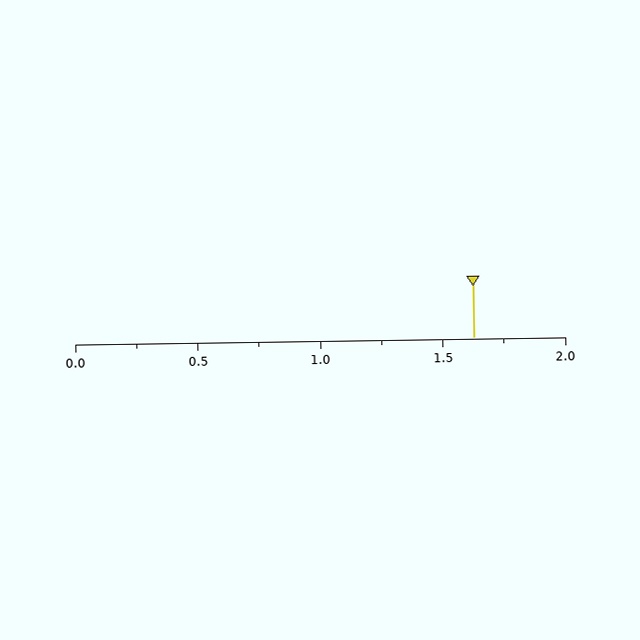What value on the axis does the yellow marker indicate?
The marker indicates approximately 1.62.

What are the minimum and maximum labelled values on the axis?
The axis runs from 0.0 to 2.0.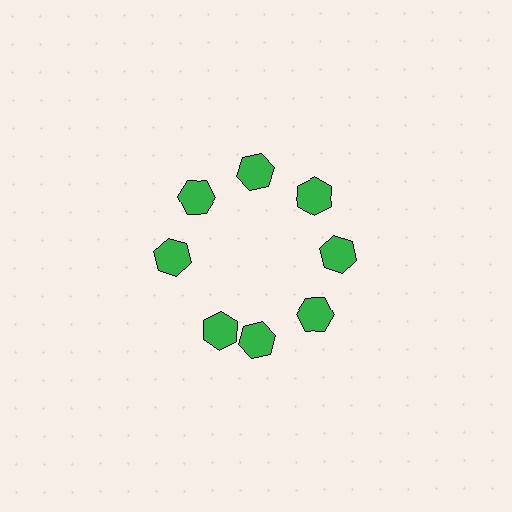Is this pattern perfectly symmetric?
No. The 8 green hexagons are arranged in a ring, but one element near the 8 o'clock position is rotated out of alignment along the ring, breaking the 8-fold rotational symmetry.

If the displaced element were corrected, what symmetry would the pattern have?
It would have 8-fold rotational symmetry — the pattern would map onto itself every 45 degrees.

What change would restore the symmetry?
The symmetry would be restored by rotating it back into even spacing with its neighbors so that all 8 hexagons sit at equal angles and equal distance from the center.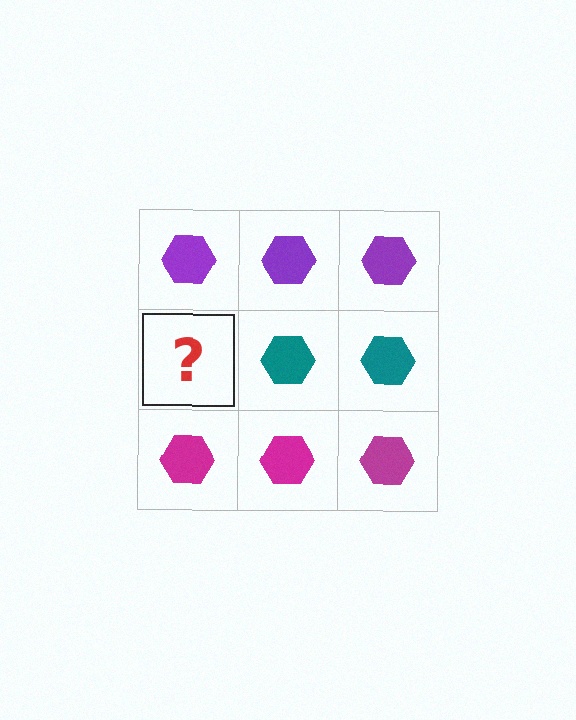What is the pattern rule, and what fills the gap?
The rule is that each row has a consistent color. The gap should be filled with a teal hexagon.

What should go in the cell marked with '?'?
The missing cell should contain a teal hexagon.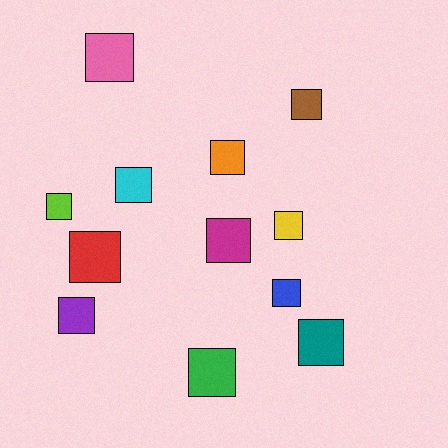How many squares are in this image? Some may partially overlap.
There are 12 squares.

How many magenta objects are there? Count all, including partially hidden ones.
There is 1 magenta object.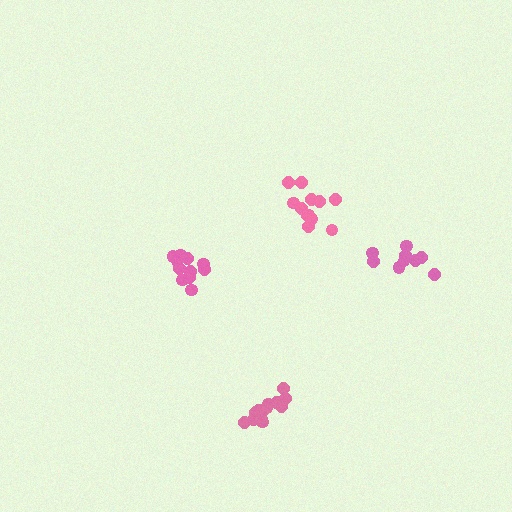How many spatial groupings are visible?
There are 4 spatial groupings.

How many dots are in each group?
Group 1: 9 dots, Group 2: 12 dots, Group 3: 11 dots, Group 4: 13 dots (45 total).